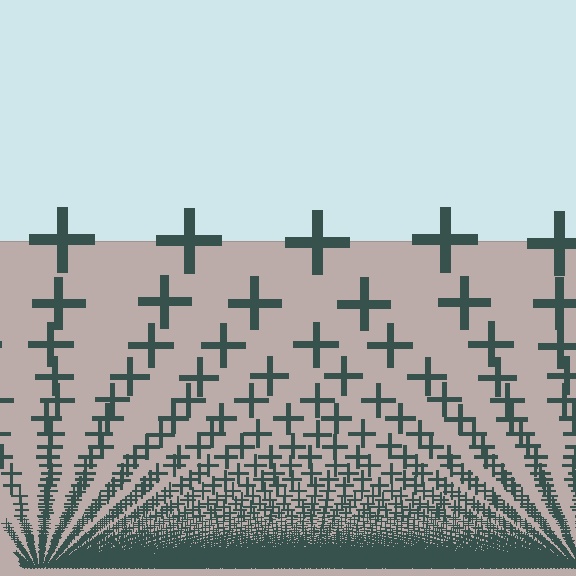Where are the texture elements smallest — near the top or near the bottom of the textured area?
Near the bottom.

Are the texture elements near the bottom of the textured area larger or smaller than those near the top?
Smaller. The gradient is inverted — elements near the bottom are smaller and denser.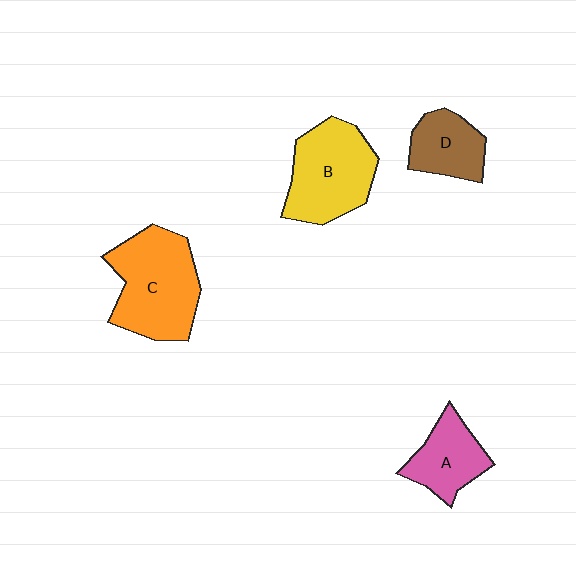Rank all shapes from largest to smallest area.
From largest to smallest: C (orange), B (yellow), A (pink), D (brown).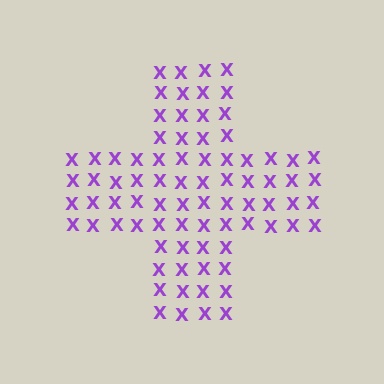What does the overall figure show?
The overall figure shows a cross.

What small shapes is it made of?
It is made of small letter X's.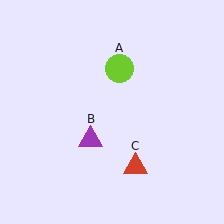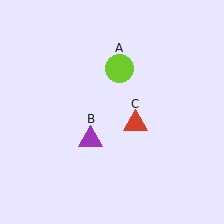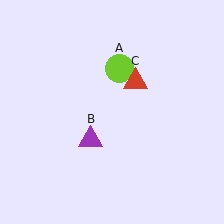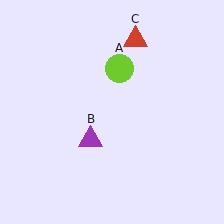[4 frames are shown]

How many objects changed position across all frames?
1 object changed position: red triangle (object C).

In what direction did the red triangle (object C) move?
The red triangle (object C) moved up.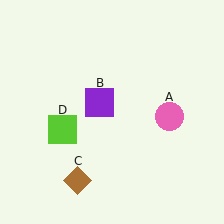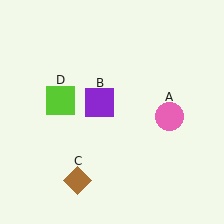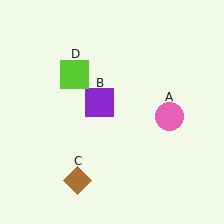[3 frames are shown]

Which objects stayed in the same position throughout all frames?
Pink circle (object A) and purple square (object B) and brown diamond (object C) remained stationary.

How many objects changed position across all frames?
1 object changed position: lime square (object D).